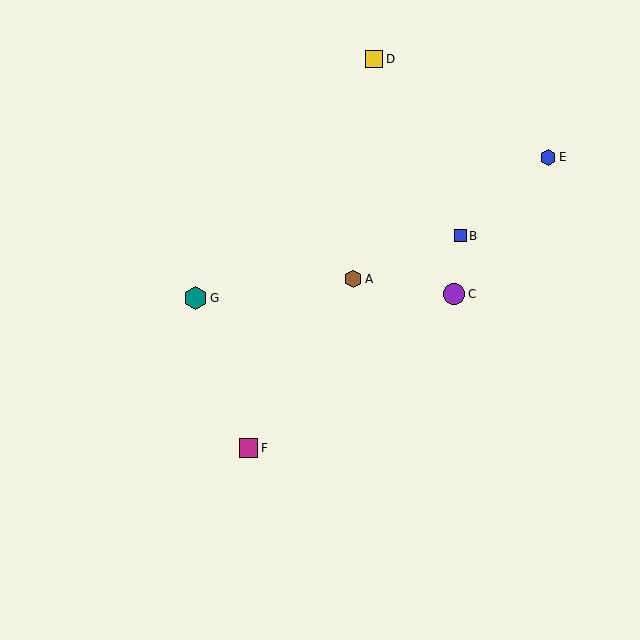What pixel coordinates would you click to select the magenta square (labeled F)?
Click at (249, 448) to select the magenta square F.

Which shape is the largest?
The teal hexagon (labeled G) is the largest.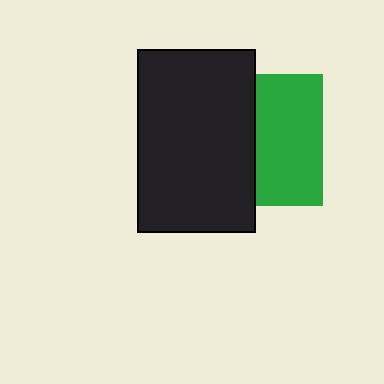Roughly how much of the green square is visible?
About half of it is visible (roughly 52%).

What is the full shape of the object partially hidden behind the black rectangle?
The partially hidden object is a green square.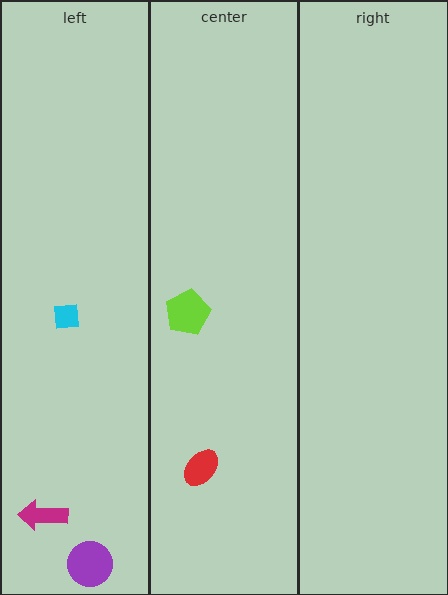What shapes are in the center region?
The red ellipse, the lime pentagon.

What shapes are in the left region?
The magenta arrow, the purple circle, the cyan square.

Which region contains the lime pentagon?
The center region.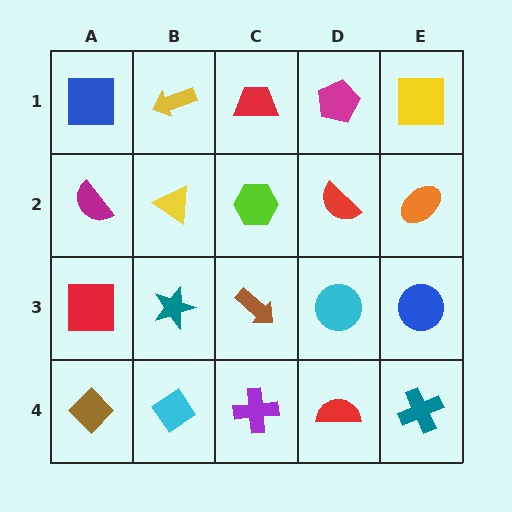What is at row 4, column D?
A red semicircle.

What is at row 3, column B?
A teal star.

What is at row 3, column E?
A blue circle.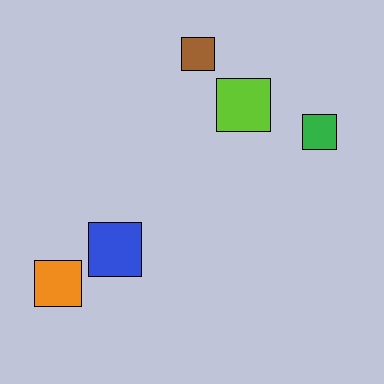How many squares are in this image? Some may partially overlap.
There are 5 squares.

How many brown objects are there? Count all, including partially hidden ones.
There is 1 brown object.